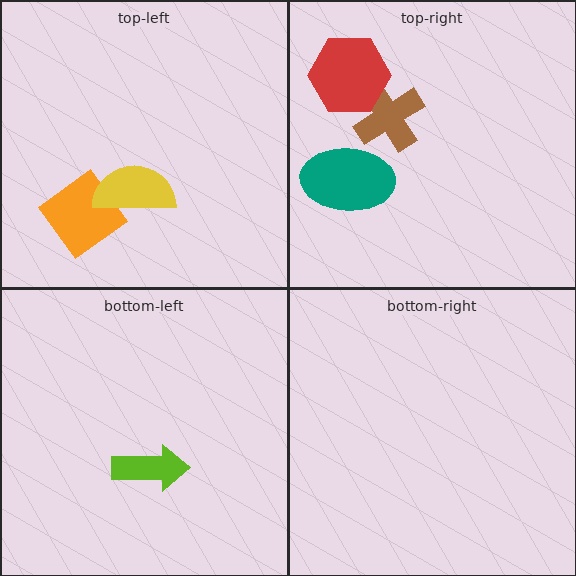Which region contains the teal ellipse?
The top-right region.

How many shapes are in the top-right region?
3.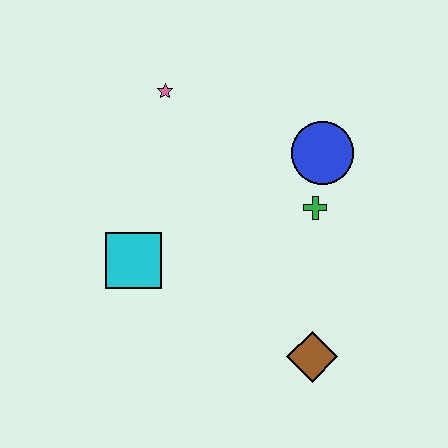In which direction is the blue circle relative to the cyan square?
The blue circle is to the right of the cyan square.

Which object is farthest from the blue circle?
The cyan square is farthest from the blue circle.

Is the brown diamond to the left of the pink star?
No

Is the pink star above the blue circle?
Yes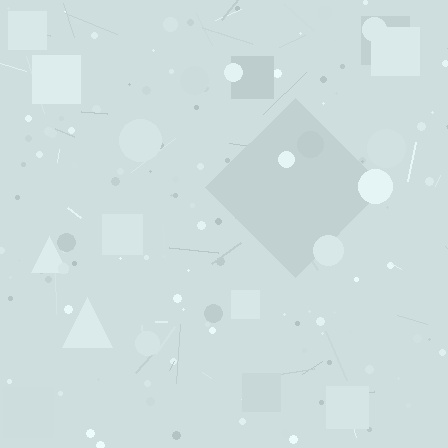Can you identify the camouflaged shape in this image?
The camouflaged shape is a diamond.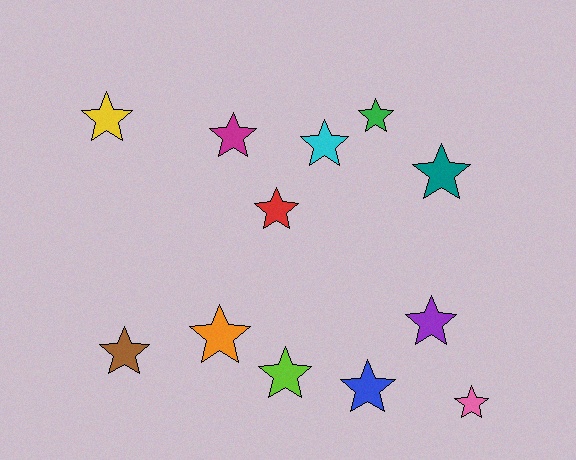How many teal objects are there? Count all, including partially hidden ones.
There is 1 teal object.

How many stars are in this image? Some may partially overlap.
There are 12 stars.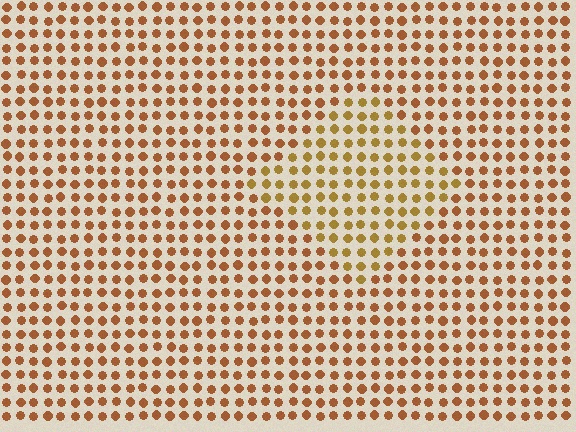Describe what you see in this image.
The image is filled with small brown elements in a uniform arrangement. A diamond-shaped region is visible where the elements are tinted to a slightly different hue, forming a subtle color boundary.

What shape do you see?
I see a diamond.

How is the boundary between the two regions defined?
The boundary is defined purely by a slight shift in hue (about 22 degrees). Spacing, size, and orientation are identical on both sides.